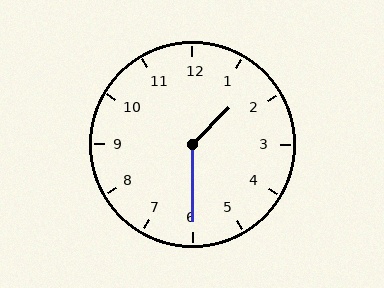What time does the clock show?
1:30.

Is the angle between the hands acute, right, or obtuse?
It is obtuse.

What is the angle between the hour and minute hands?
Approximately 135 degrees.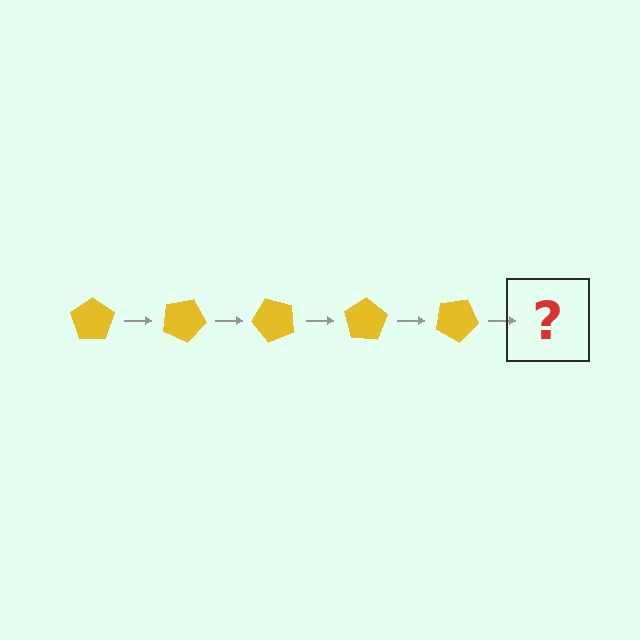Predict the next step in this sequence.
The next step is a yellow pentagon rotated 125 degrees.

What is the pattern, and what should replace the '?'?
The pattern is that the pentagon rotates 25 degrees each step. The '?' should be a yellow pentagon rotated 125 degrees.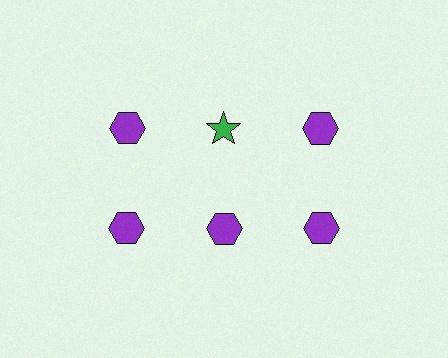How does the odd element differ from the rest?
It differs in both color (green instead of purple) and shape (star instead of hexagon).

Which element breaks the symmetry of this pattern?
The green star in the top row, second from left column breaks the symmetry. All other shapes are purple hexagons.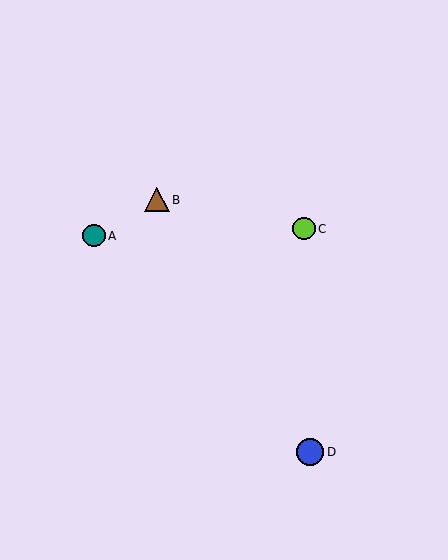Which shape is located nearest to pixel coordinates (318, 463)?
The blue circle (labeled D) at (310, 452) is nearest to that location.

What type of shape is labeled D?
Shape D is a blue circle.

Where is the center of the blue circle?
The center of the blue circle is at (310, 452).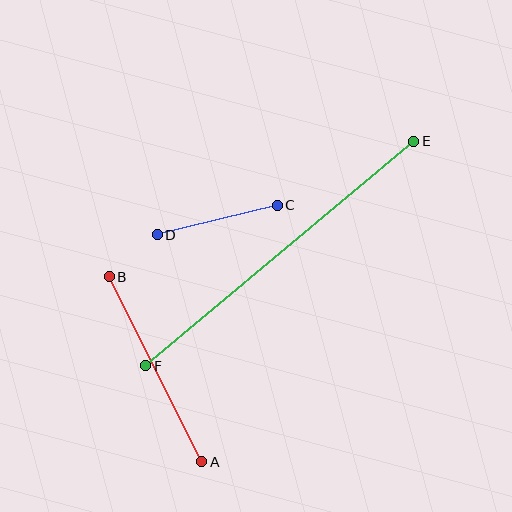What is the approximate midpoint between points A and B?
The midpoint is at approximately (156, 369) pixels.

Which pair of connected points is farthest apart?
Points E and F are farthest apart.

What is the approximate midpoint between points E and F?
The midpoint is at approximately (280, 253) pixels.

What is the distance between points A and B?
The distance is approximately 207 pixels.